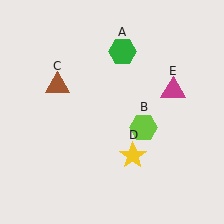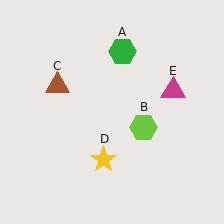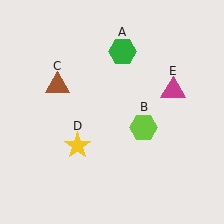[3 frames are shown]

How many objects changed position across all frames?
1 object changed position: yellow star (object D).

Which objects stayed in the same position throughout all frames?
Green hexagon (object A) and lime hexagon (object B) and brown triangle (object C) and magenta triangle (object E) remained stationary.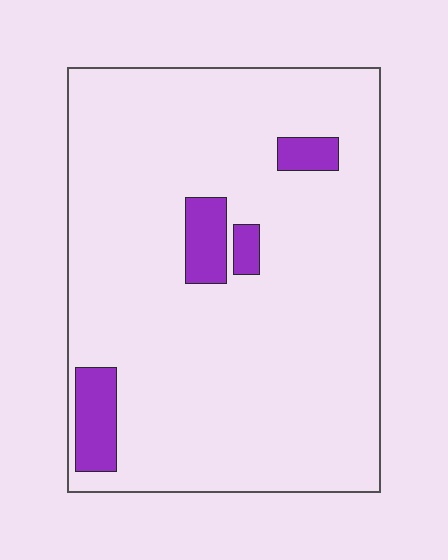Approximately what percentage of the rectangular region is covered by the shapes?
Approximately 10%.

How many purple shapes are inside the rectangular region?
4.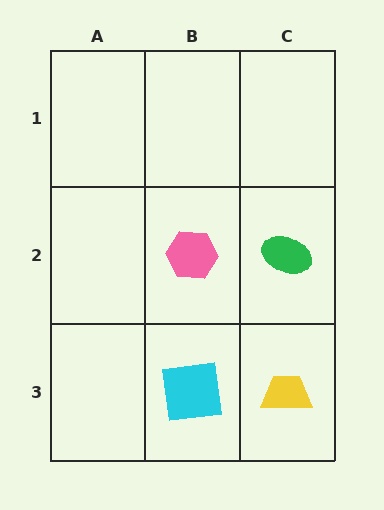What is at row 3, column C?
A yellow trapezoid.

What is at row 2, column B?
A pink hexagon.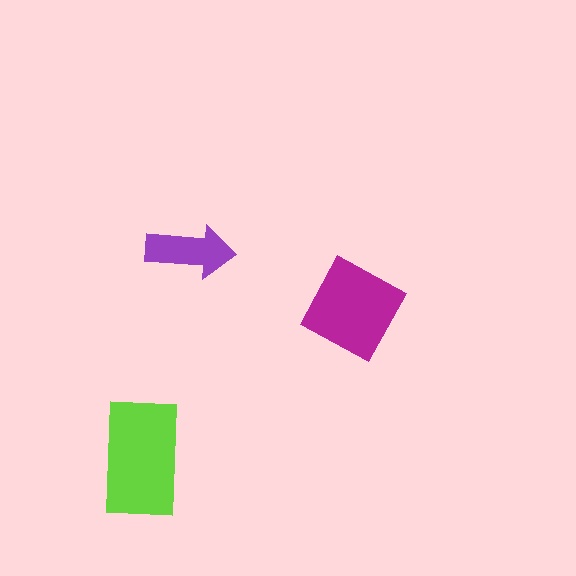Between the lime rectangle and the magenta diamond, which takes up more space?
The lime rectangle.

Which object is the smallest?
The purple arrow.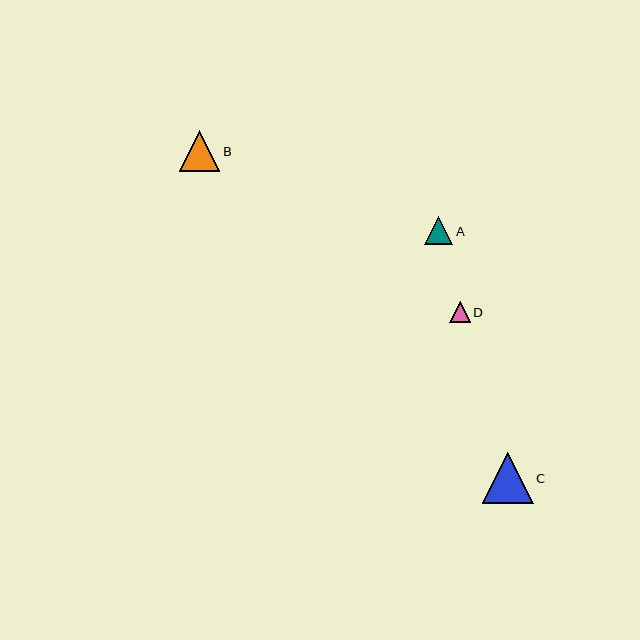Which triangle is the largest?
Triangle C is the largest with a size of approximately 50 pixels.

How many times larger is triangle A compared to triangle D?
Triangle A is approximately 1.4 times the size of triangle D.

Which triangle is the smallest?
Triangle D is the smallest with a size of approximately 21 pixels.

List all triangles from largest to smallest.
From largest to smallest: C, B, A, D.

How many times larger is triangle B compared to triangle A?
Triangle B is approximately 1.4 times the size of triangle A.